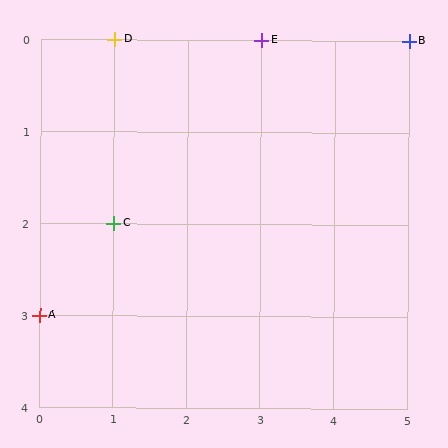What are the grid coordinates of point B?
Point B is at grid coordinates (5, 0).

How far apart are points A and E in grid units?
Points A and E are 3 columns and 3 rows apart (about 4.2 grid units diagonally).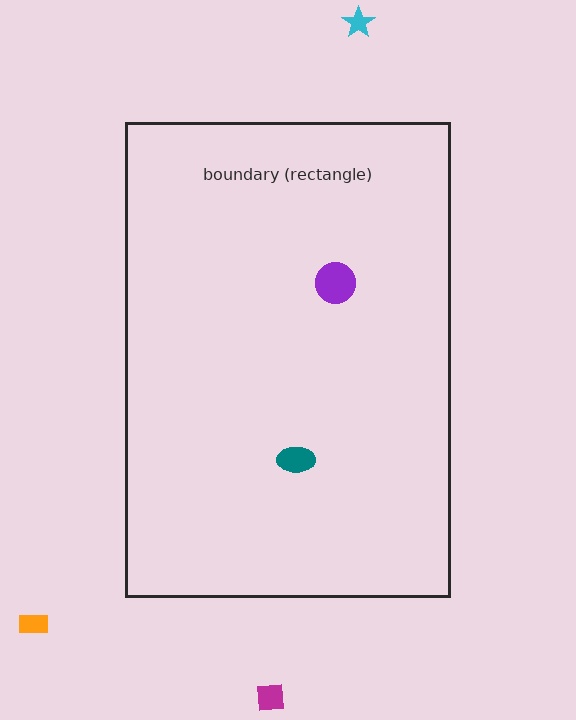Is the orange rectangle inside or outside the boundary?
Outside.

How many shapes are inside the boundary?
2 inside, 3 outside.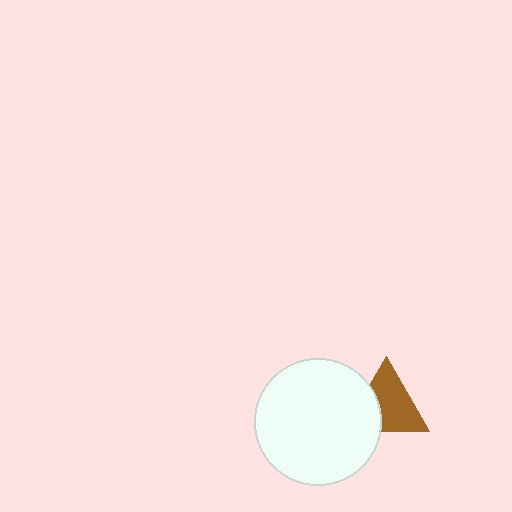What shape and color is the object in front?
The object in front is a white circle.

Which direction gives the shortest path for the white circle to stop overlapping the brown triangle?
Moving left gives the shortest separation.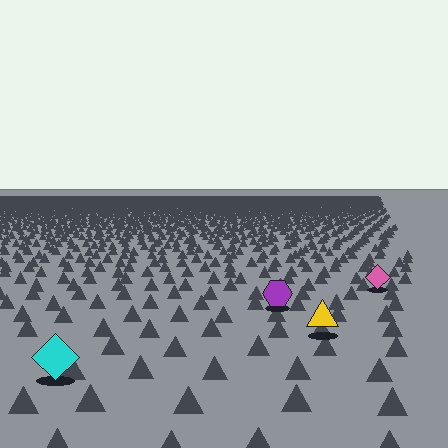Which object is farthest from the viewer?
The pink diamond is farthest from the viewer. It appears smaller and the ground texture around it is denser.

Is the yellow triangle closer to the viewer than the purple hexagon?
Yes. The yellow triangle is closer — you can tell from the texture gradient: the ground texture is coarser near it.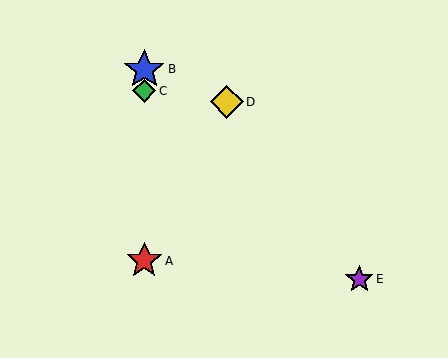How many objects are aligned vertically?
3 objects (A, B, C) are aligned vertically.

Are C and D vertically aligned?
No, C is at x≈144 and D is at x≈227.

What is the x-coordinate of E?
Object E is at x≈359.